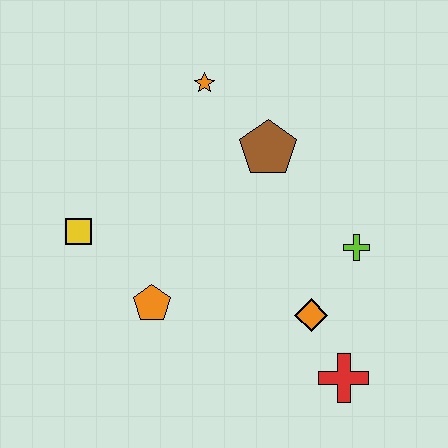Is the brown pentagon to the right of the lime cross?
No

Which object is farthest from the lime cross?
The yellow square is farthest from the lime cross.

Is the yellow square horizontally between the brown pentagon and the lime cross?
No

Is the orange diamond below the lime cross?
Yes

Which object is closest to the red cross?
The orange diamond is closest to the red cross.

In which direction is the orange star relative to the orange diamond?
The orange star is above the orange diamond.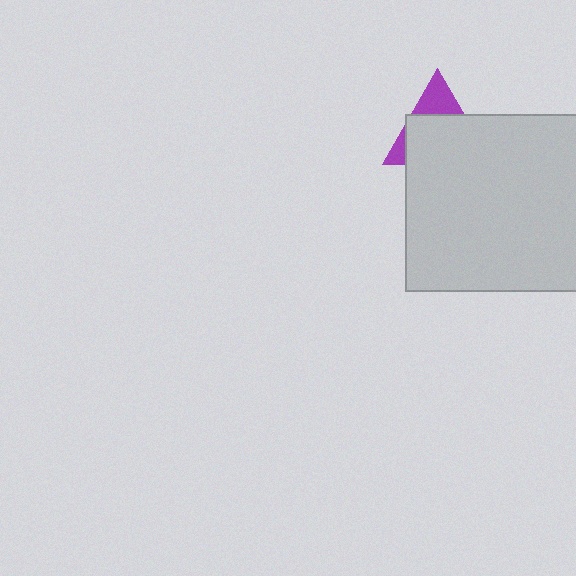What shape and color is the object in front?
The object in front is a light gray square.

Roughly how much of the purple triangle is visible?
A small part of it is visible (roughly 31%).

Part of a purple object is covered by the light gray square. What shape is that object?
It is a triangle.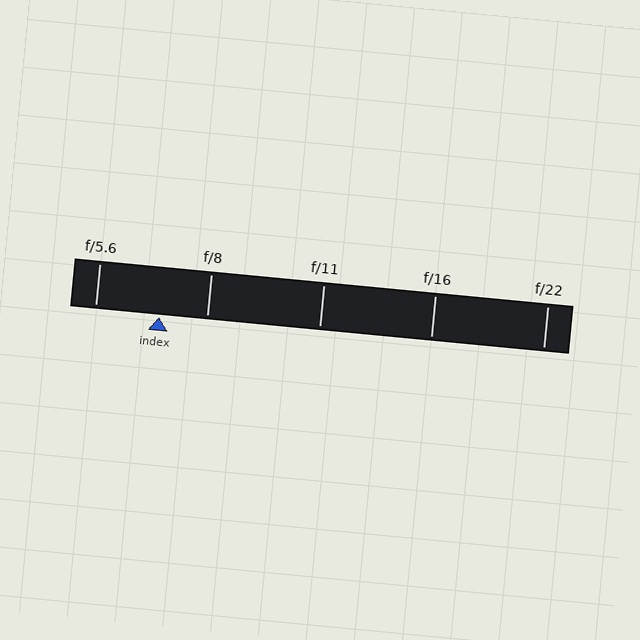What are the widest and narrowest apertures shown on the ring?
The widest aperture shown is f/5.6 and the narrowest is f/22.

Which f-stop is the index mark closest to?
The index mark is closest to f/8.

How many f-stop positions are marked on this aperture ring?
There are 5 f-stop positions marked.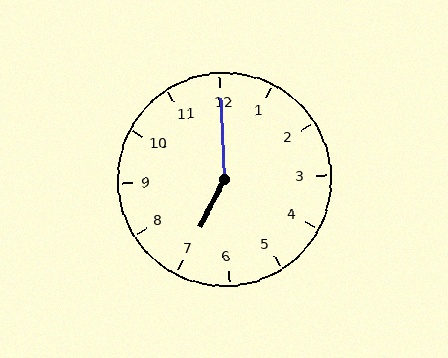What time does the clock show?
7:00.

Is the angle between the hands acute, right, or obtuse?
It is obtuse.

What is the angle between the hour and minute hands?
Approximately 150 degrees.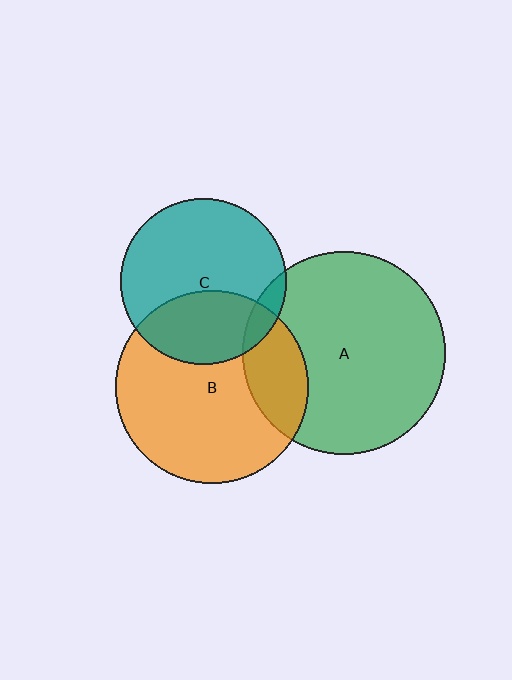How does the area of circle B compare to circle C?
Approximately 1.4 times.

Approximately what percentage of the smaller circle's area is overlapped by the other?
Approximately 10%.